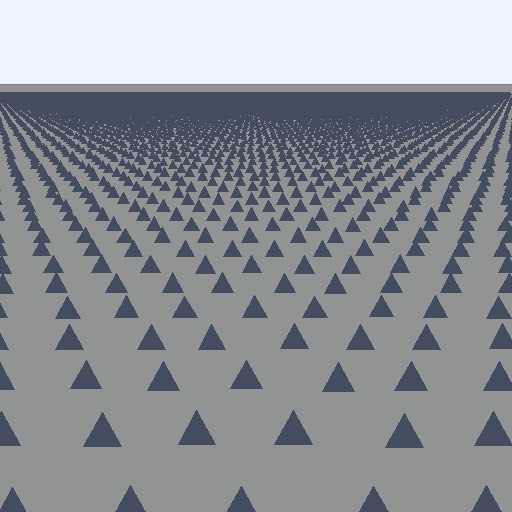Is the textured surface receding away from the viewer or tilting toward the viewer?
The surface is receding away from the viewer. Texture elements get smaller and denser toward the top.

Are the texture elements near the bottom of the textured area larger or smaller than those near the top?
Larger. Near the bottom, elements are closer to the viewer and appear at a bigger on-screen size.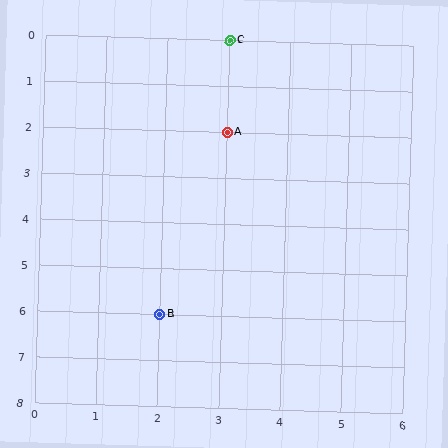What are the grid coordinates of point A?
Point A is at grid coordinates (3, 2).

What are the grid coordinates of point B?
Point B is at grid coordinates (2, 6).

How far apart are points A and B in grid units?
Points A and B are 1 column and 4 rows apart (about 4.1 grid units diagonally).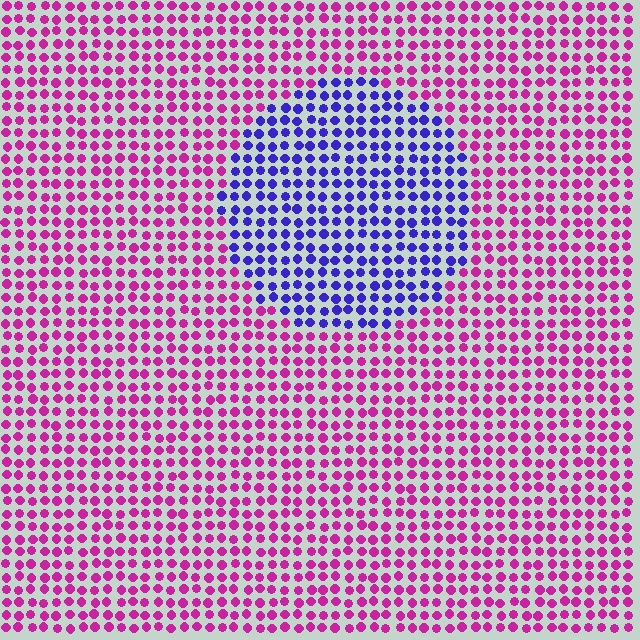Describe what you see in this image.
The image is filled with small magenta elements in a uniform arrangement. A circle-shaped region is visible where the elements are tinted to a slightly different hue, forming a subtle color boundary.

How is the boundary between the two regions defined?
The boundary is defined purely by a slight shift in hue (about 66 degrees). Spacing, size, and orientation are identical on both sides.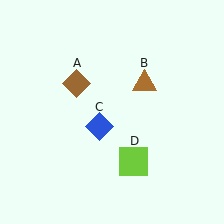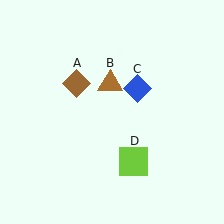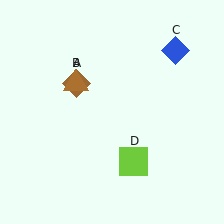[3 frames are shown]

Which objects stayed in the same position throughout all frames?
Brown diamond (object A) and lime square (object D) remained stationary.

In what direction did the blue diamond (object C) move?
The blue diamond (object C) moved up and to the right.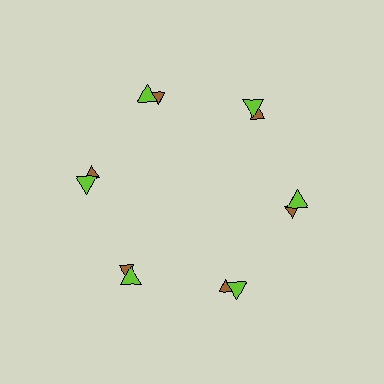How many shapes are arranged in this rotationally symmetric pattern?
There are 12 shapes, arranged in 6 groups of 2.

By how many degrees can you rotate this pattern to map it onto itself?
The pattern maps onto itself every 60 degrees of rotation.